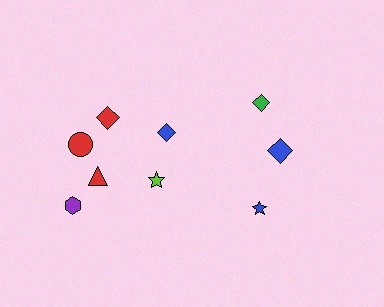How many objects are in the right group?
There are 3 objects.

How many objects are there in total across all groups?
There are 9 objects.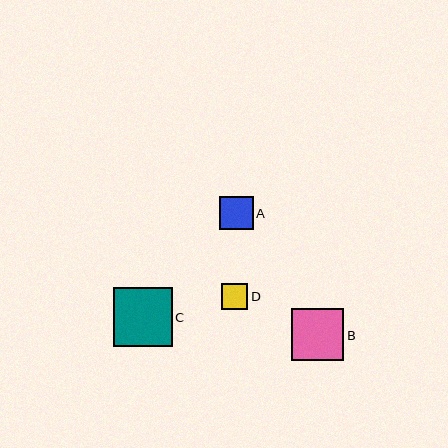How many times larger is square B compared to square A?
Square B is approximately 1.5 times the size of square A.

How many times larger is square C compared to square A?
Square C is approximately 1.7 times the size of square A.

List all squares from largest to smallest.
From largest to smallest: C, B, A, D.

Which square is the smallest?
Square D is the smallest with a size of approximately 26 pixels.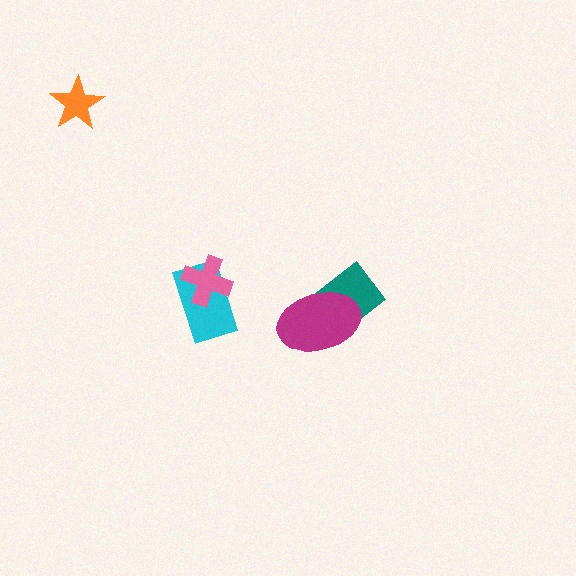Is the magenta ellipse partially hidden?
No, no other shape covers it.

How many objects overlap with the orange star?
0 objects overlap with the orange star.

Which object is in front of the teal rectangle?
The magenta ellipse is in front of the teal rectangle.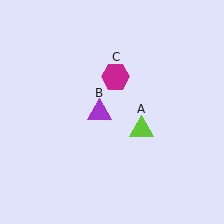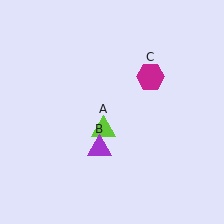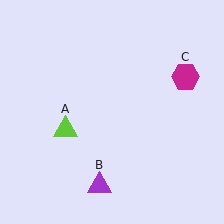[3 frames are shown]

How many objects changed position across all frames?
3 objects changed position: lime triangle (object A), purple triangle (object B), magenta hexagon (object C).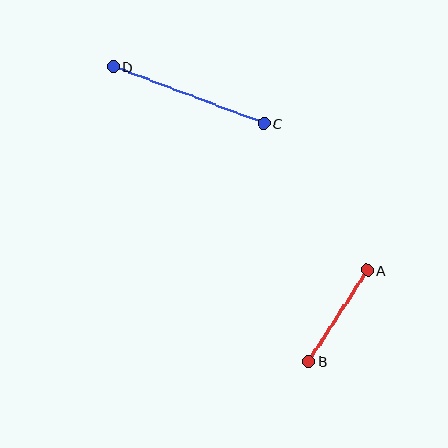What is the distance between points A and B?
The distance is approximately 108 pixels.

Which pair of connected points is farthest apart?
Points C and D are farthest apart.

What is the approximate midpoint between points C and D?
The midpoint is at approximately (189, 95) pixels.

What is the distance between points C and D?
The distance is approximately 161 pixels.